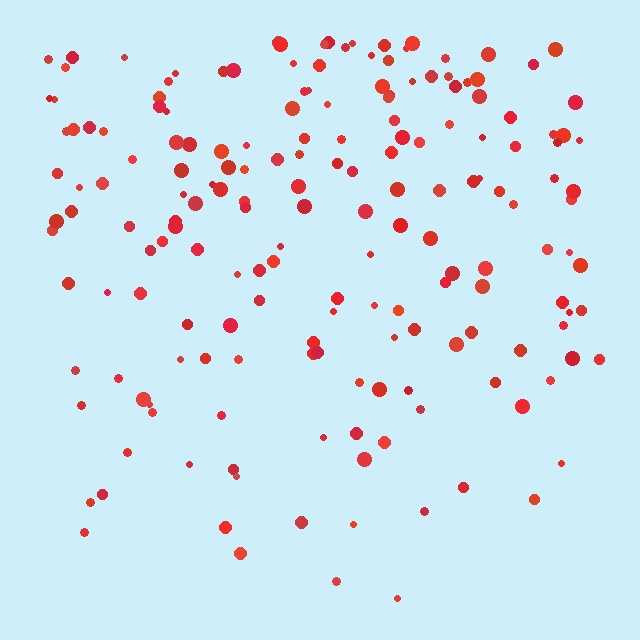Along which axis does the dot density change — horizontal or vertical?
Vertical.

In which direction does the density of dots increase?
From bottom to top, with the top side densest.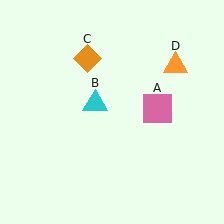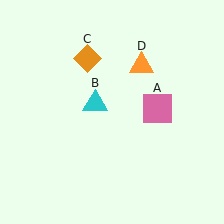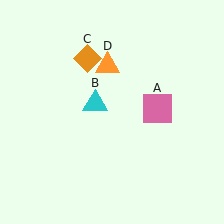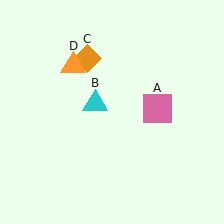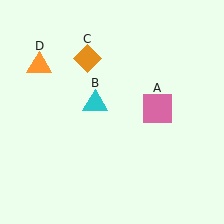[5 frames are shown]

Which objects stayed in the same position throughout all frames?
Pink square (object A) and cyan triangle (object B) and orange diamond (object C) remained stationary.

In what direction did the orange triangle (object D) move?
The orange triangle (object D) moved left.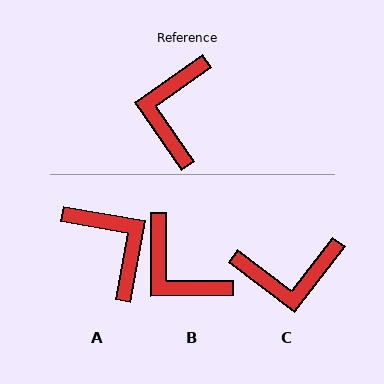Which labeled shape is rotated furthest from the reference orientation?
A, about 135 degrees away.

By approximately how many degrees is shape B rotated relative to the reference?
Approximately 55 degrees counter-clockwise.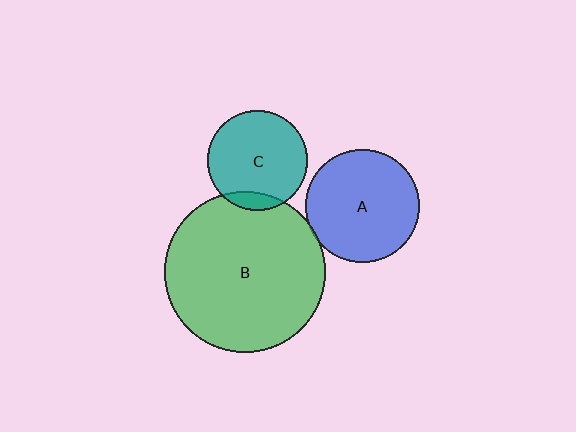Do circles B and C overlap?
Yes.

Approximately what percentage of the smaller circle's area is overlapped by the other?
Approximately 10%.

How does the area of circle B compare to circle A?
Approximately 2.0 times.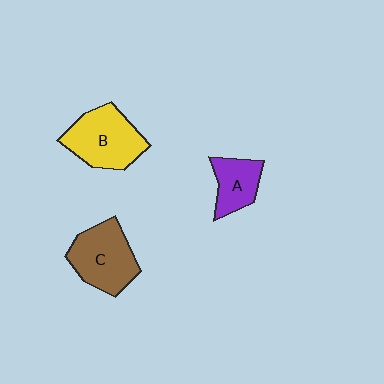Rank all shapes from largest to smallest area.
From largest to smallest: B (yellow), C (brown), A (purple).